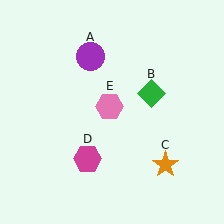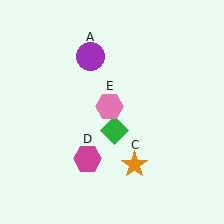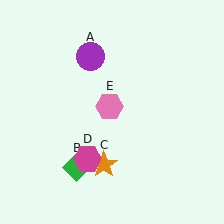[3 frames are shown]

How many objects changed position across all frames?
2 objects changed position: green diamond (object B), orange star (object C).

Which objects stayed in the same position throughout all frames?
Purple circle (object A) and magenta hexagon (object D) and pink hexagon (object E) remained stationary.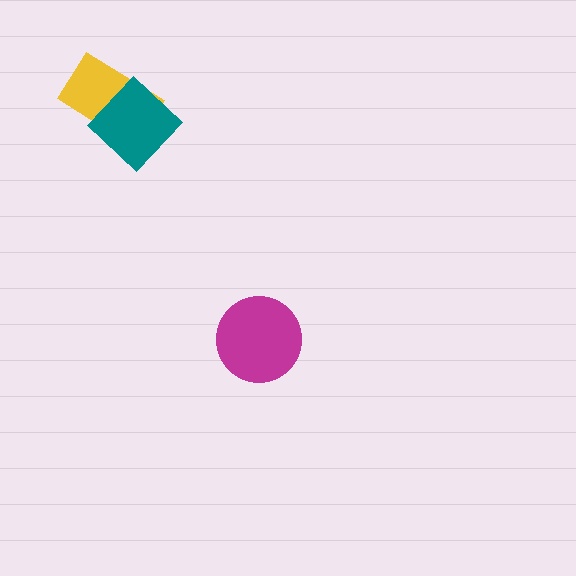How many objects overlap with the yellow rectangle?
1 object overlaps with the yellow rectangle.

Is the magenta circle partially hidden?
No, no other shape covers it.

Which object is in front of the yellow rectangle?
The teal diamond is in front of the yellow rectangle.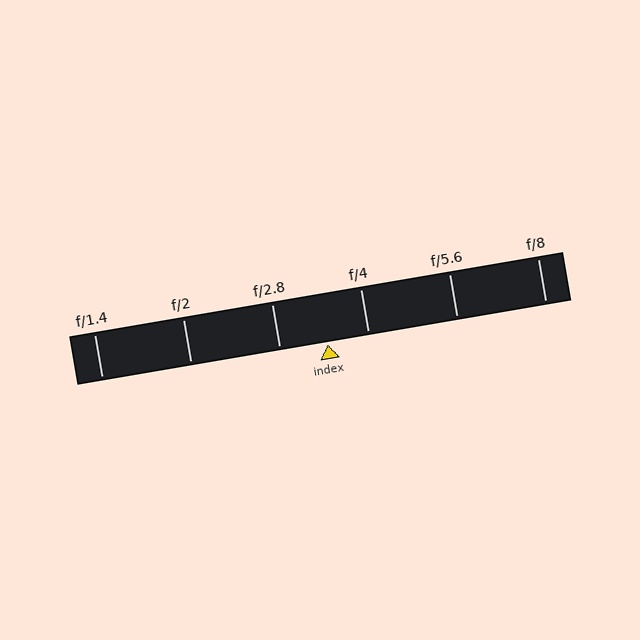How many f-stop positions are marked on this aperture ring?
There are 6 f-stop positions marked.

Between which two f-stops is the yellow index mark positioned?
The index mark is between f/2.8 and f/4.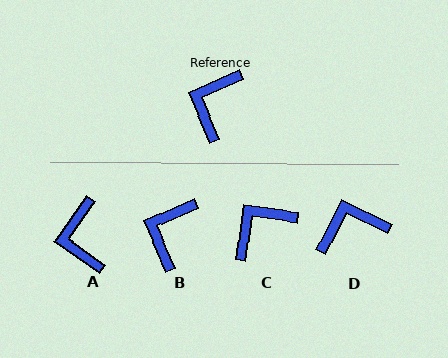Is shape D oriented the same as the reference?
No, it is off by about 50 degrees.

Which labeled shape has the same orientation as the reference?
B.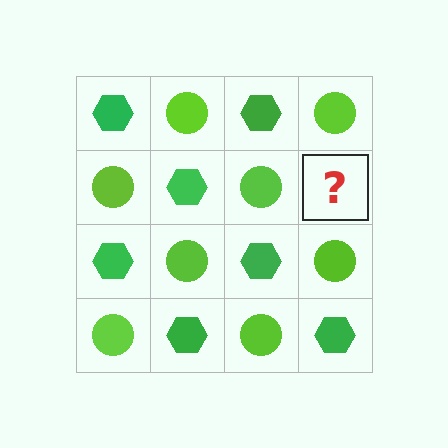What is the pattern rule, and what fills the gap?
The rule is that it alternates green hexagon and lime circle in a checkerboard pattern. The gap should be filled with a green hexagon.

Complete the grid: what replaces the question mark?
The question mark should be replaced with a green hexagon.